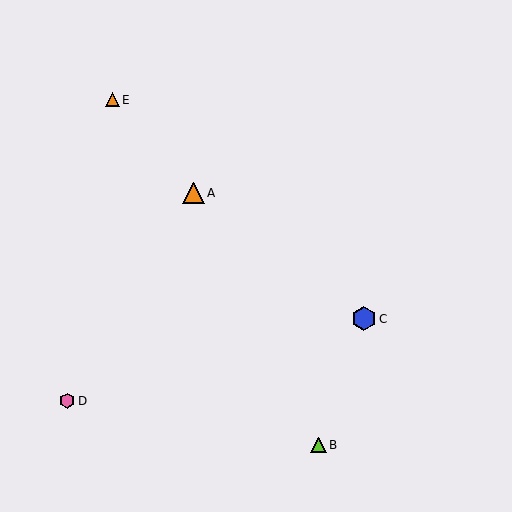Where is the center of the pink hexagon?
The center of the pink hexagon is at (67, 401).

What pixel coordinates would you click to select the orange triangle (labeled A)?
Click at (193, 193) to select the orange triangle A.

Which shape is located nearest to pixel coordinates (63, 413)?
The pink hexagon (labeled D) at (67, 401) is nearest to that location.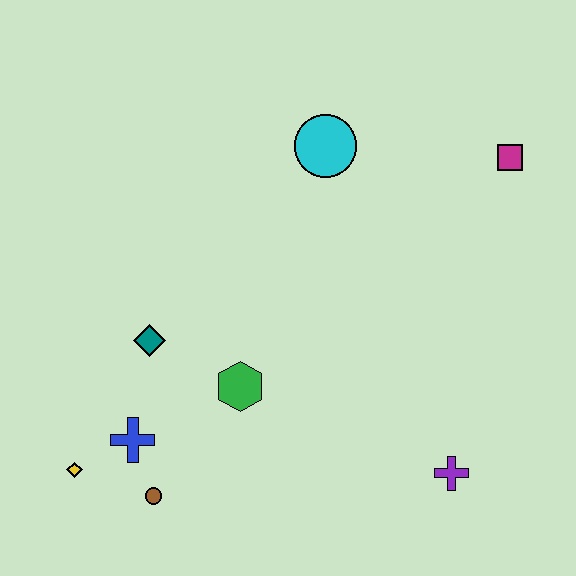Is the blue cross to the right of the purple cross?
No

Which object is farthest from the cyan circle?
The yellow diamond is farthest from the cyan circle.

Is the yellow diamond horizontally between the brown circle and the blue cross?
No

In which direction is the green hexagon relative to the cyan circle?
The green hexagon is below the cyan circle.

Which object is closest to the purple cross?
The green hexagon is closest to the purple cross.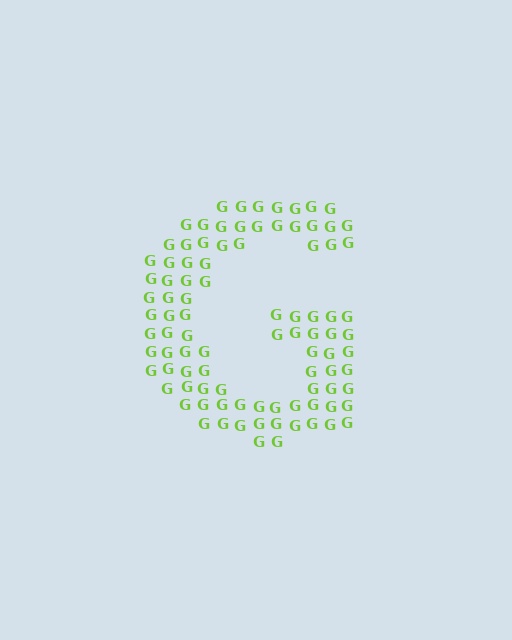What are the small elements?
The small elements are letter G's.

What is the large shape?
The large shape is the letter G.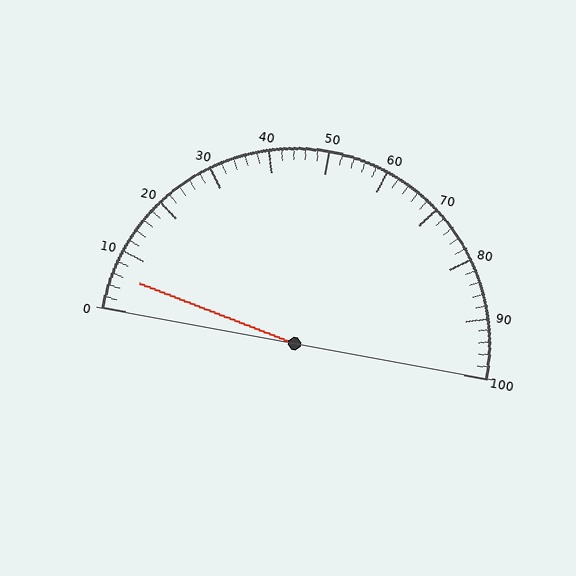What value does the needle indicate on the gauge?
The needle indicates approximately 6.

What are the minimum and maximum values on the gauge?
The gauge ranges from 0 to 100.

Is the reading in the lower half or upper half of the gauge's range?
The reading is in the lower half of the range (0 to 100).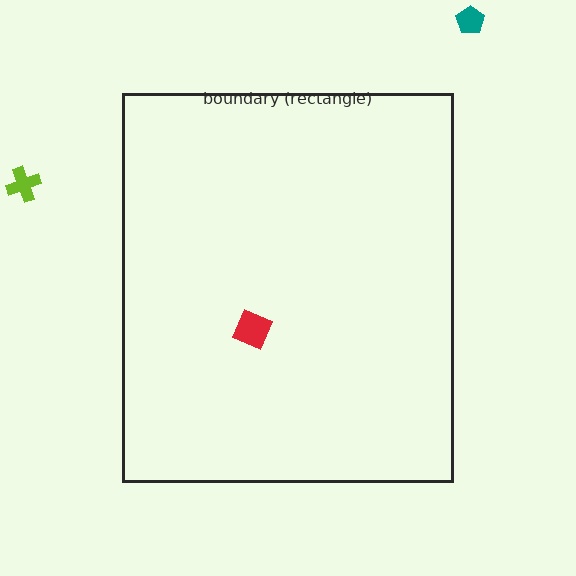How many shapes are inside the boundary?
1 inside, 2 outside.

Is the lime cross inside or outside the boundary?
Outside.